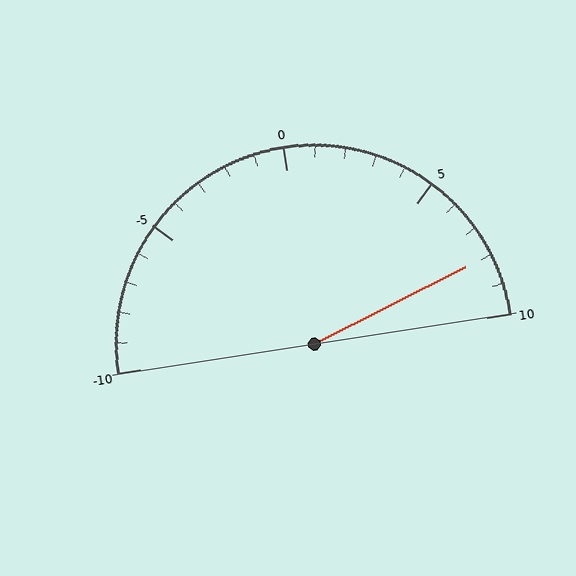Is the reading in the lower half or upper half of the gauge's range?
The reading is in the upper half of the range (-10 to 10).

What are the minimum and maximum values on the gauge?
The gauge ranges from -10 to 10.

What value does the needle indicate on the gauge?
The needle indicates approximately 8.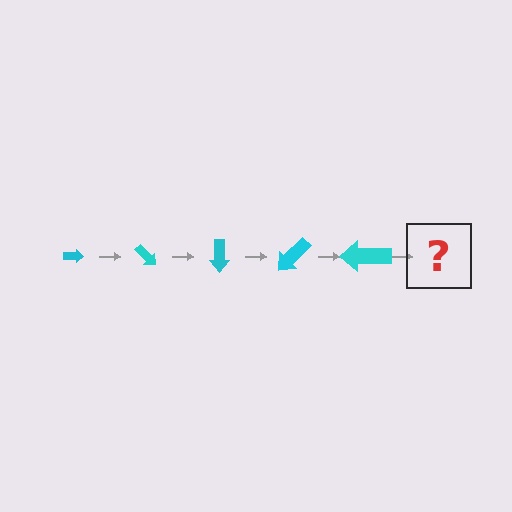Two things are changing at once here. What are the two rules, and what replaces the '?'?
The two rules are that the arrow grows larger each step and it rotates 45 degrees each step. The '?' should be an arrow, larger than the previous one and rotated 225 degrees from the start.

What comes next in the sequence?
The next element should be an arrow, larger than the previous one and rotated 225 degrees from the start.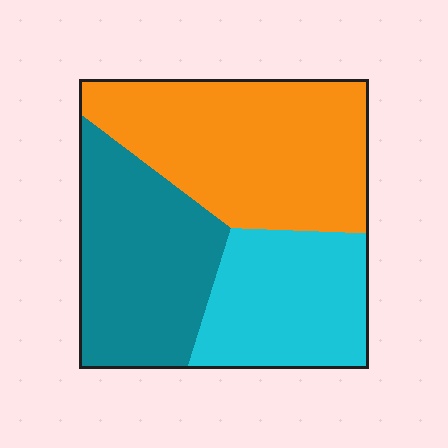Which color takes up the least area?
Cyan, at roughly 25%.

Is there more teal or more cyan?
Teal.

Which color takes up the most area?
Orange, at roughly 40%.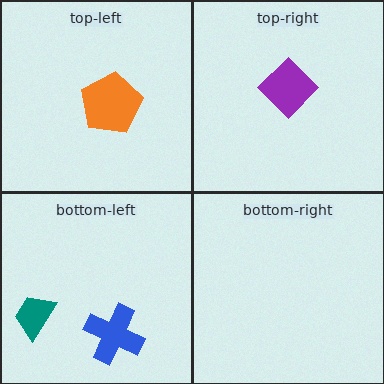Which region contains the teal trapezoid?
The bottom-left region.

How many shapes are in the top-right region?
1.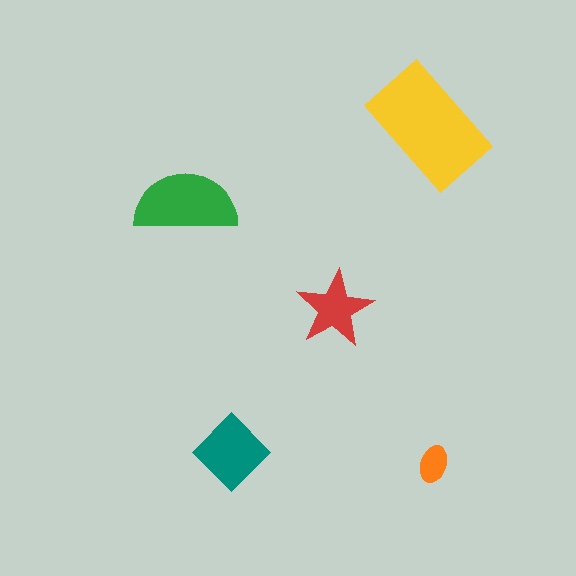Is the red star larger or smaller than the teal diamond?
Smaller.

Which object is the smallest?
The orange ellipse.